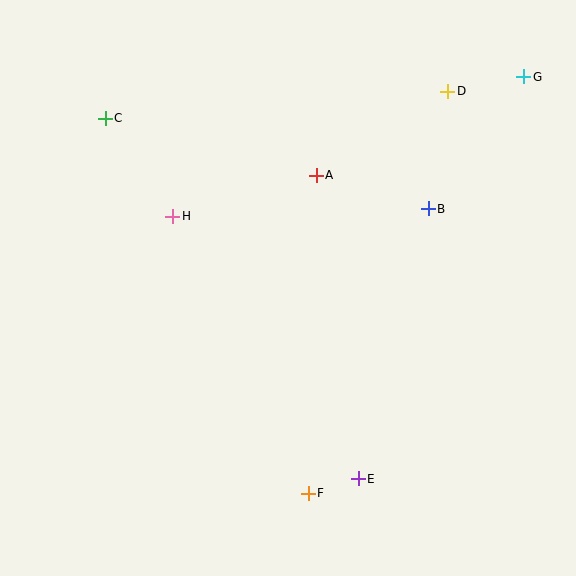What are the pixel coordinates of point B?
Point B is at (428, 209).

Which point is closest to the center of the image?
Point A at (316, 175) is closest to the center.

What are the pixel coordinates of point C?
Point C is at (105, 118).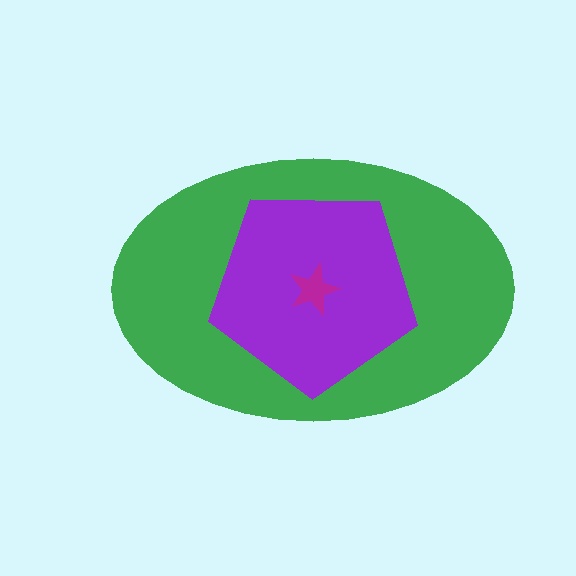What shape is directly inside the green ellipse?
The purple pentagon.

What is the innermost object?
The magenta star.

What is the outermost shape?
The green ellipse.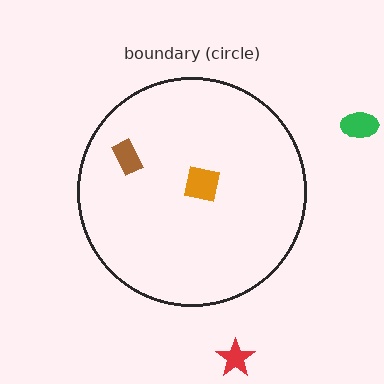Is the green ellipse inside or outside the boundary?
Outside.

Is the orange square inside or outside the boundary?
Inside.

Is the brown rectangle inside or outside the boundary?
Inside.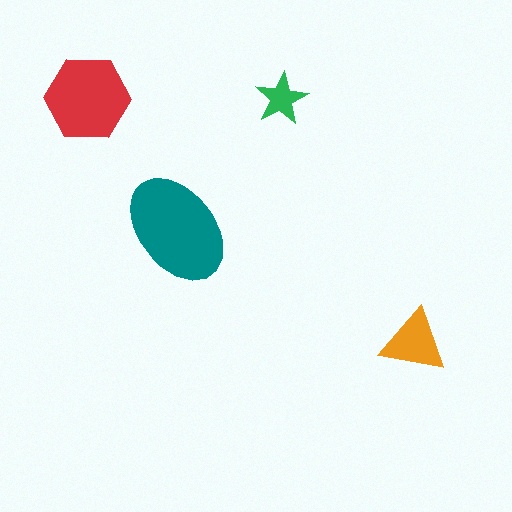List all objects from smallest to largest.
The green star, the orange triangle, the red hexagon, the teal ellipse.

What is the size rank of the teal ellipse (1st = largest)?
1st.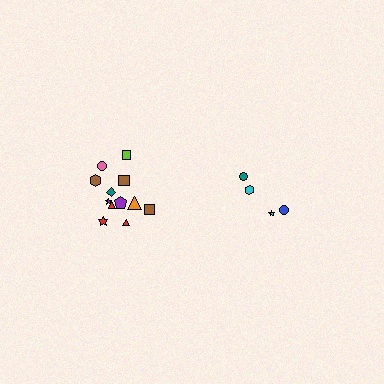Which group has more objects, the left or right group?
The left group.